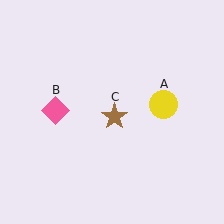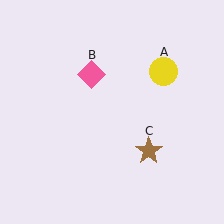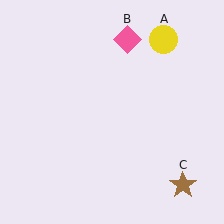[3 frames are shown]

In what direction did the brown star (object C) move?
The brown star (object C) moved down and to the right.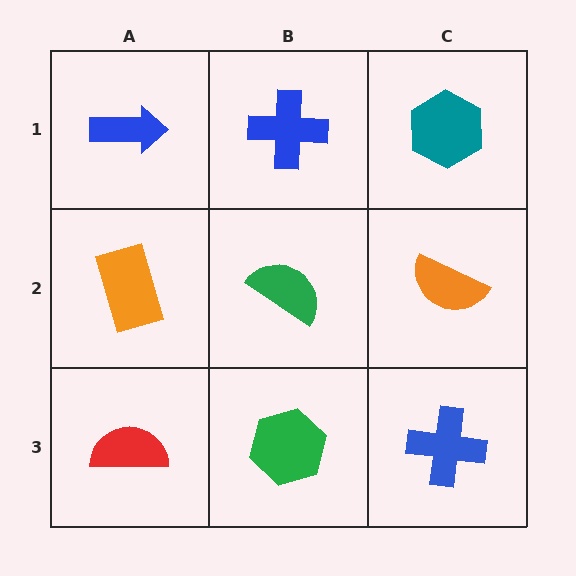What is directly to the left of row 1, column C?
A blue cross.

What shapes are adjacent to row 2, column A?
A blue arrow (row 1, column A), a red semicircle (row 3, column A), a green semicircle (row 2, column B).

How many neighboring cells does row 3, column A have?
2.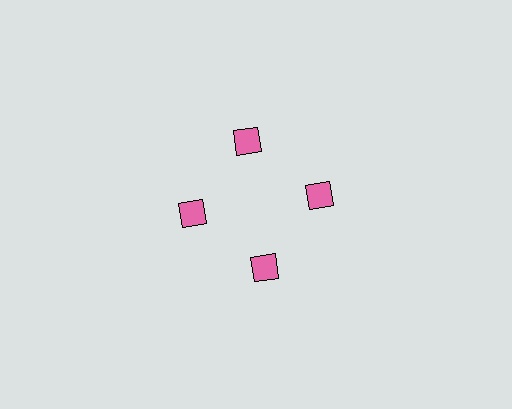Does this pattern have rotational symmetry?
Yes, this pattern has 4-fold rotational symmetry. It looks the same after rotating 90 degrees around the center.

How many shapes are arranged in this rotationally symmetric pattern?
There are 4 shapes, arranged in 4 groups of 1.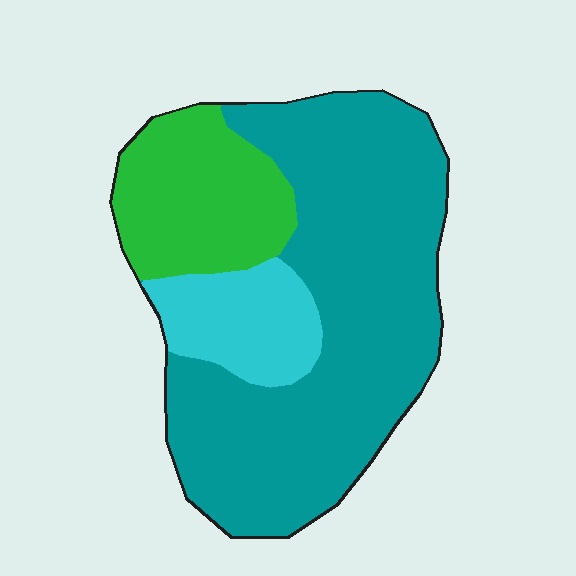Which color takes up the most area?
Teal, at roughly 65%.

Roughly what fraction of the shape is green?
Green takes up about one fifth (1/5) of the shape.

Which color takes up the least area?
Cyan, at roughly 15%.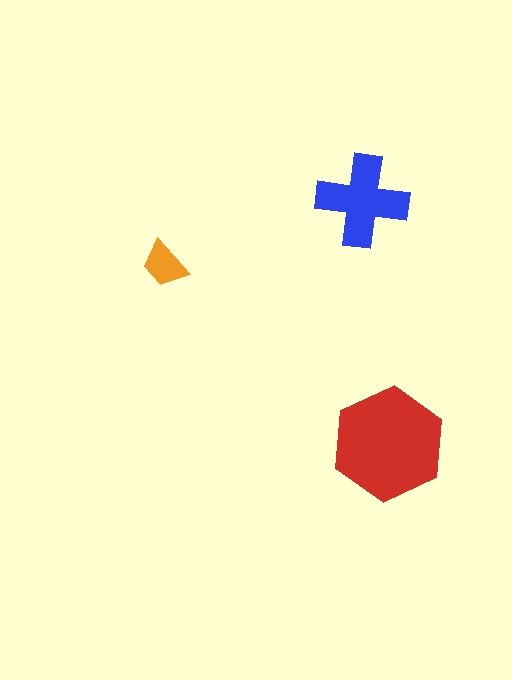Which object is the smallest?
The orange trapezoid.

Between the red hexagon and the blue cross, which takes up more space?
The red hexagon.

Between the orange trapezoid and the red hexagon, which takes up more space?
The red hexagon.